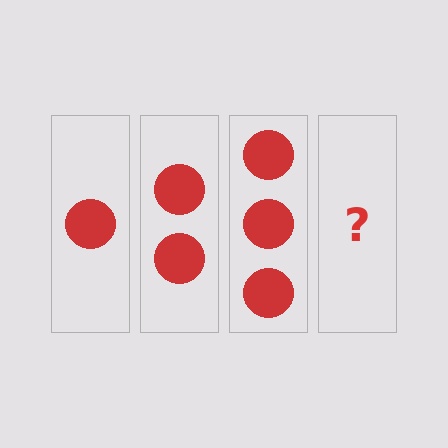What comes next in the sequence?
The next element should be 4 circles.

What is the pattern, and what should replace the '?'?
The pattern is that each step adds one more circle. The '?' should be 4 circles.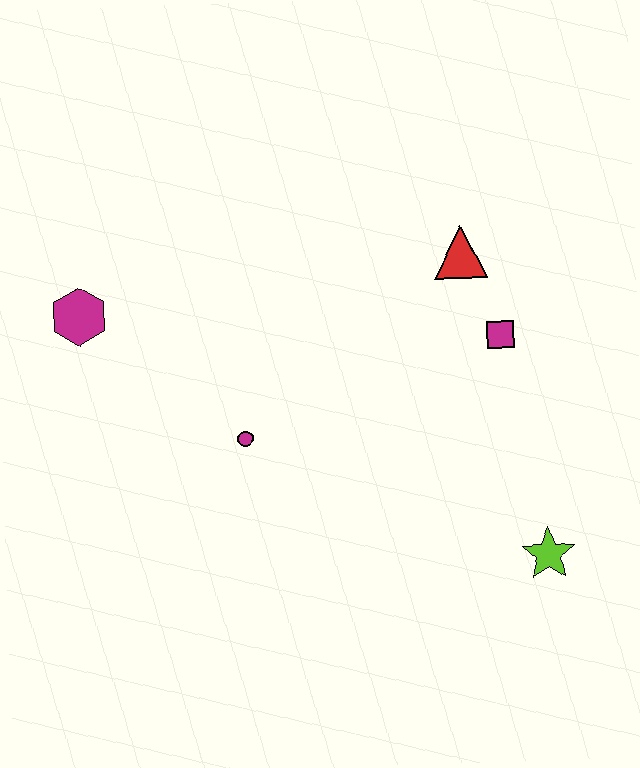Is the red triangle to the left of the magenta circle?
No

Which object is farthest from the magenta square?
The magenta hexagon is farthest from the magenta square.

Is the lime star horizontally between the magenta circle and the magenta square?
No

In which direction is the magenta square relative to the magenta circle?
The magenta square is to the right of the magenta circle.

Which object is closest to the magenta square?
The red triangle is closest to the magenta square.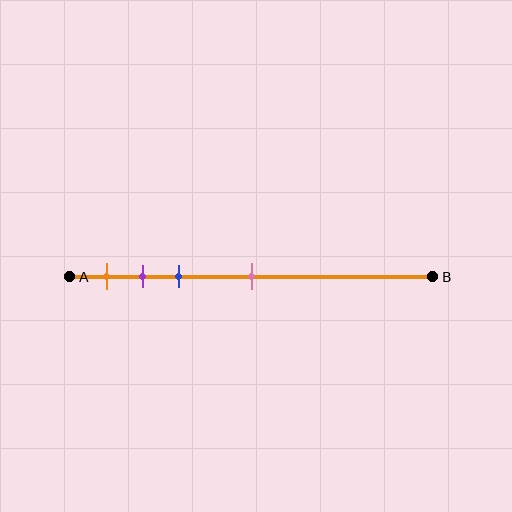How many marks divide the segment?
There are 4 marks dividing the segment.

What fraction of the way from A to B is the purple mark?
The purple mark is approximately 20% (0.2) of the way from A to B.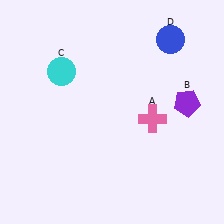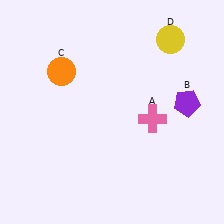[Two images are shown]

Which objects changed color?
C changed from cyan to orange. D changed from blue to yellow.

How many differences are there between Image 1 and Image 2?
There are 2 differences between the two images.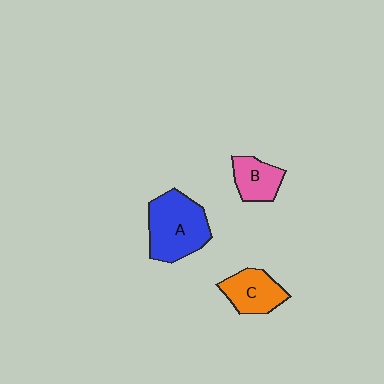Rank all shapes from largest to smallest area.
From largest to smallest: A (blue), C (orange), B (pink).